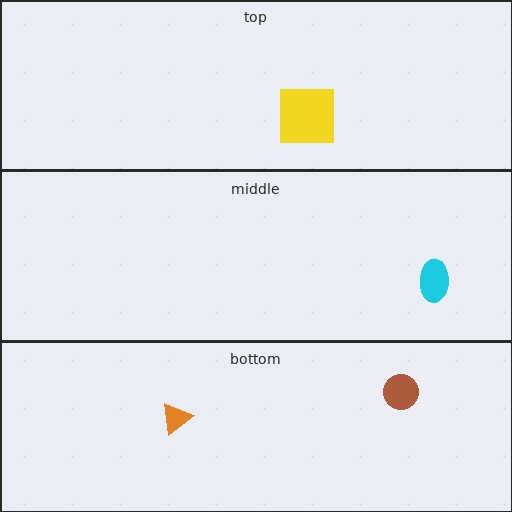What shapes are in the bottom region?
The brown circle, the orange triangle.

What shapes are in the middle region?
The cyan ellipse.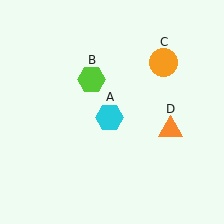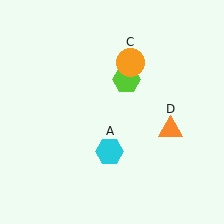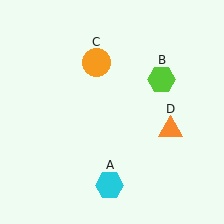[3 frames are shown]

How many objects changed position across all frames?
3 objects changed position: cyan hexagon (object A), lime hexagon (object B), orange circle (object C).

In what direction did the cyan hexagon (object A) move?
The cyan hexagon (object A) moved down.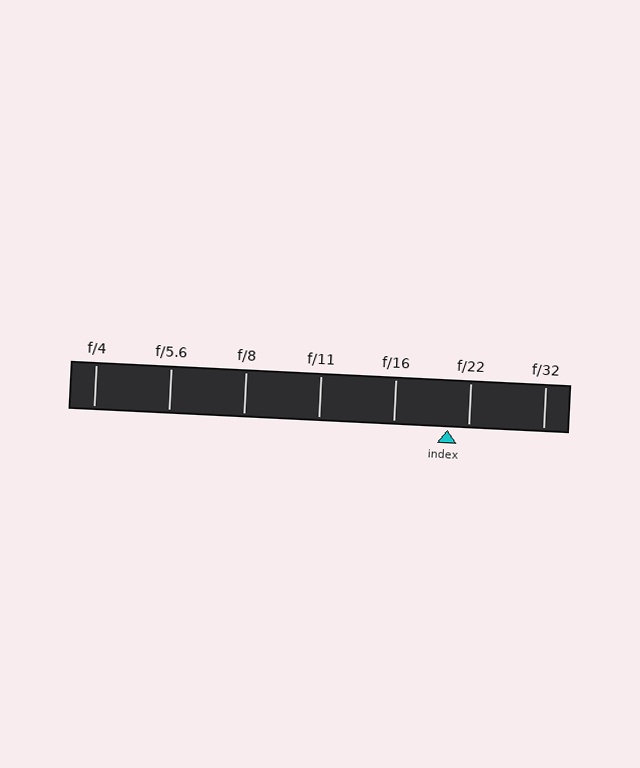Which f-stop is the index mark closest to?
The index mark is closest to f/22.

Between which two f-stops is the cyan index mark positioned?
The index mark is between f/16 and f/22.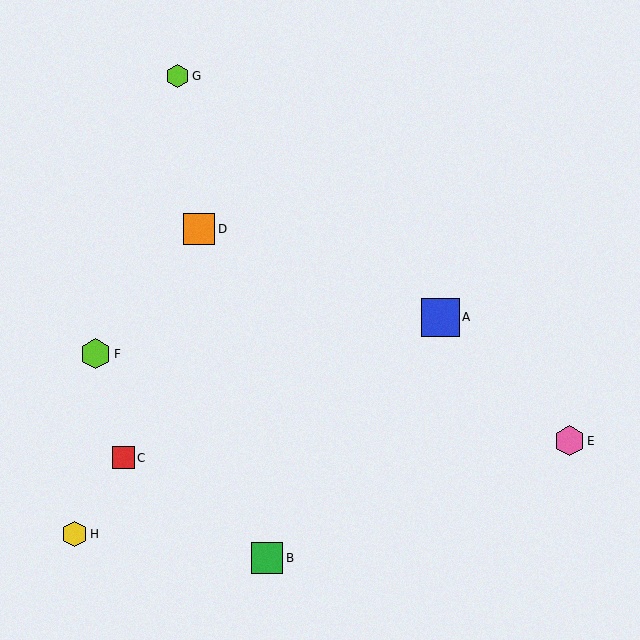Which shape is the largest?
The blue square (labeled A) is the largest.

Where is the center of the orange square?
The center of the orange square is at (199, 229).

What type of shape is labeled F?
Shape F is a lime hexagon.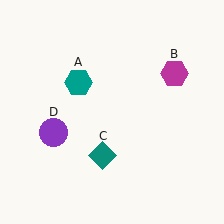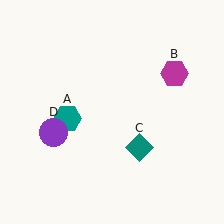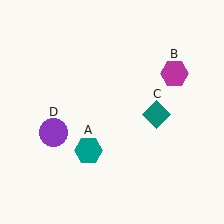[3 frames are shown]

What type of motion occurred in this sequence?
The teal hexagon (object A), teal diamond (object C) rotated counterclockwise around the center of the scene.